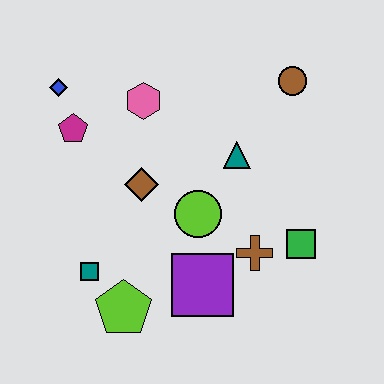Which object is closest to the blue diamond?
The magenta pentagon is closest to the blue diamond.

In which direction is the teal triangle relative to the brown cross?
The teal triangle is above the brown cross.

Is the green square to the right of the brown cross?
Yes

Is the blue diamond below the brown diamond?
No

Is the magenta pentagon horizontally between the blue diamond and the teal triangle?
Yes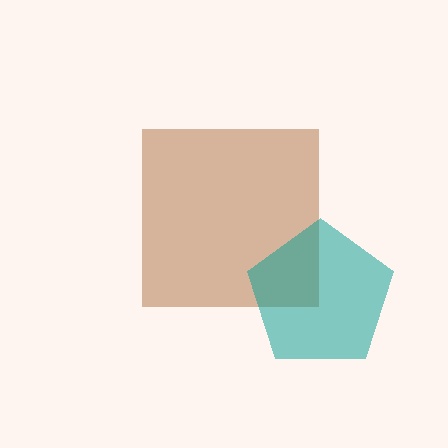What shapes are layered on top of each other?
The layered shapes are: a brown square, a teal pentagon.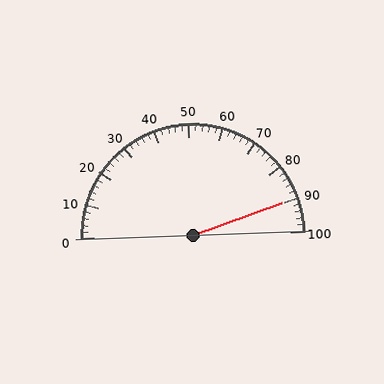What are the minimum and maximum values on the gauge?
The gauge ranges from 0 to 100.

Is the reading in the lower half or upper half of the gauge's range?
The reading is in the upper half of the range (0 to 100).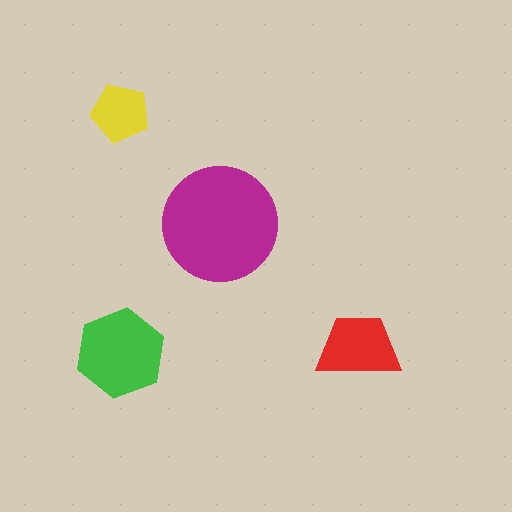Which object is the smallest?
The yellow pentagon.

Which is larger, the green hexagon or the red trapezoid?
The green hexagon.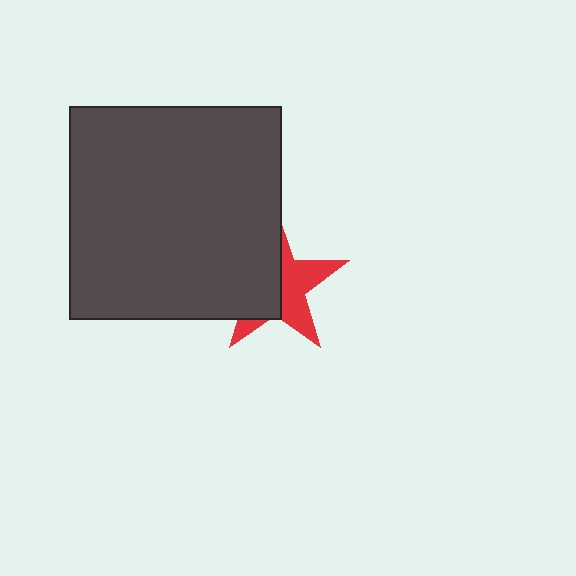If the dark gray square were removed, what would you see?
You would see the complete red star.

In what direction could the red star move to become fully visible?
The red star could move right. That would shift it out from behind the dark gray square entirely.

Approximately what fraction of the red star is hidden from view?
Roughly 53% of the red star is hidden behind the dark gray square.